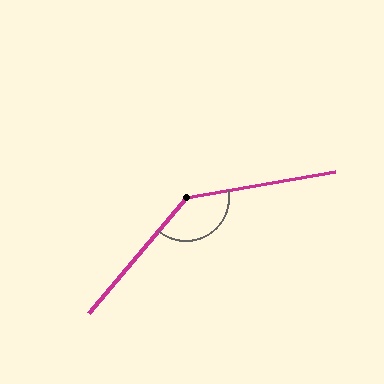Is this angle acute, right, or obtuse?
It is obtuse.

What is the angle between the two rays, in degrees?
Approximately 140 degrees.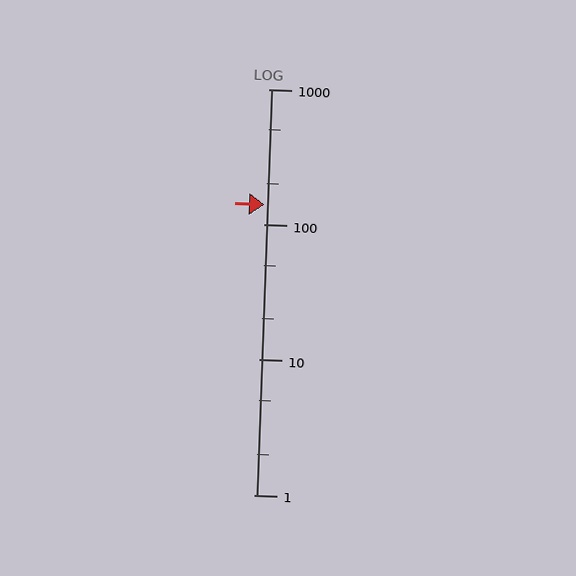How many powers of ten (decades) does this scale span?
The scale spans 3 decades, from 1 to 1000.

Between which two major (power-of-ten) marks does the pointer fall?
The pointer is between 100 and 1000.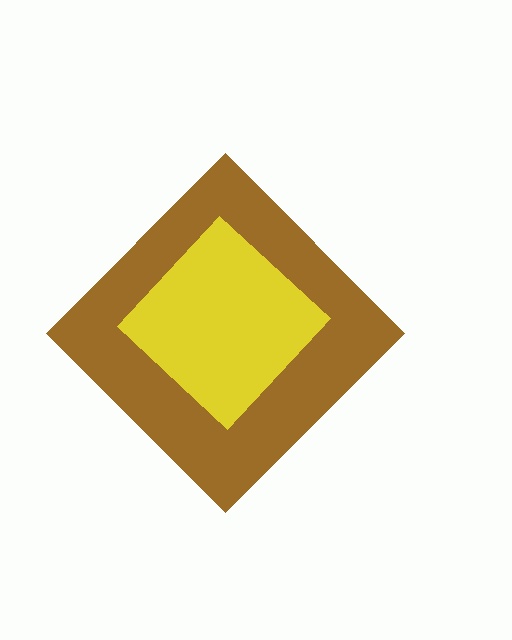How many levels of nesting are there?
2.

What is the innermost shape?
The yellow diamond.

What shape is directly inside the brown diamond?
The yellow diamond.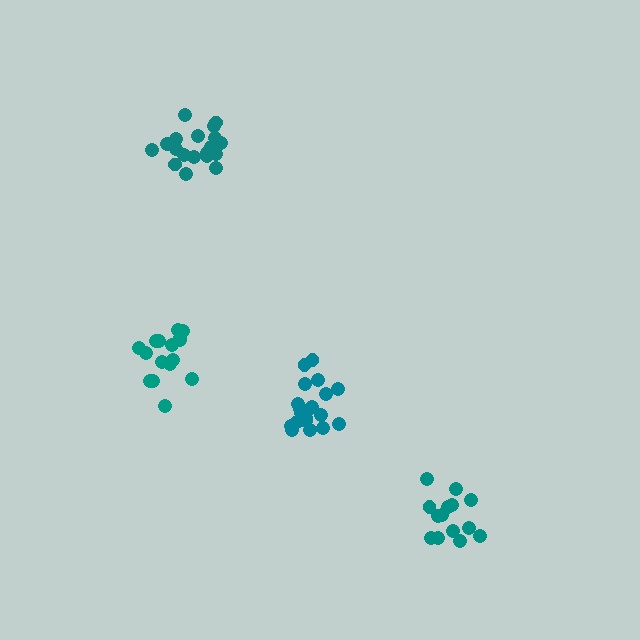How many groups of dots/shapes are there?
There are 4 groups.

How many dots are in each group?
Group 1: 16 dots, Group 2: 20 dots, Group 3: 19 dots, Group 4: 14 dots (69 total).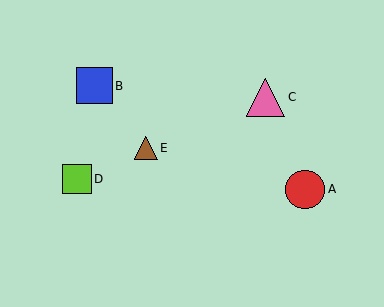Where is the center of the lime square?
The center of the lime square is at (77, 179).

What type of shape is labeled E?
Shape E is a brown triangle.